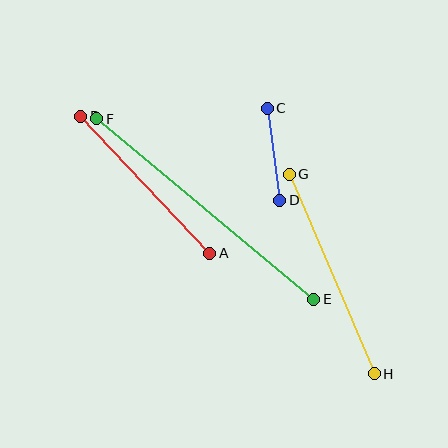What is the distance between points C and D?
The distance is approximately 93 pixels.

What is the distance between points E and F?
The distance is approximately 282 pixels.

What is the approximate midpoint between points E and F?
The midpoint is at approximately (205, 209) pixels.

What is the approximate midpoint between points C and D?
The midpoint is at approximately (273, 154) pixels.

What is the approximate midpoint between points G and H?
The midpoint is at approximately (332, 274) pixels.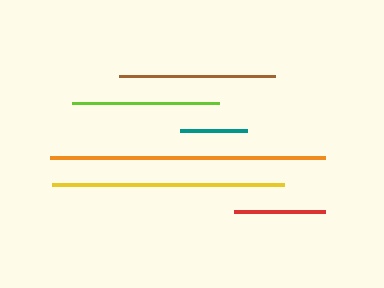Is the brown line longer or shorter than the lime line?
The brown line is longer than the lime line.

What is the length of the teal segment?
The teal segment is approximately 68 pixels long.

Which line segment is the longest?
The orange line is the longest at approximately 275 pixels.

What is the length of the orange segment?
The orange segment is approximately 275 pixels long.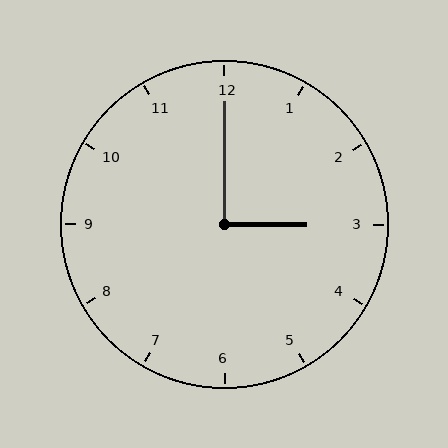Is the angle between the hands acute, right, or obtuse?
It is right.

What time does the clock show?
3:00.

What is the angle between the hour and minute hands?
Approximately 90 degrees.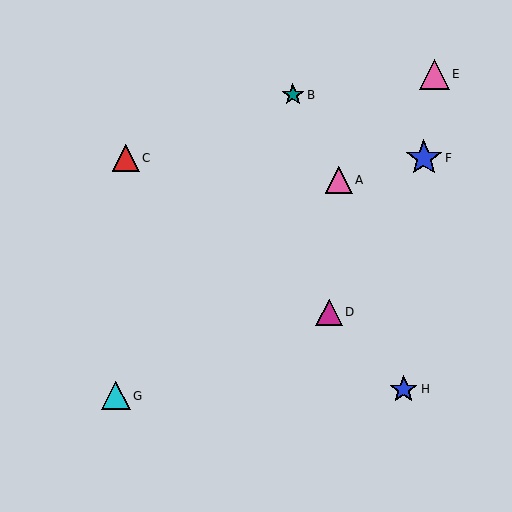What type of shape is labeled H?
Shape H is a blue star.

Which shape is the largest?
The blue star (labeled F) is the largest.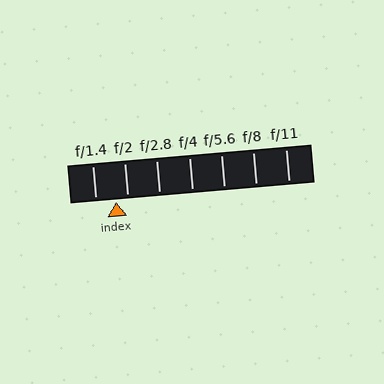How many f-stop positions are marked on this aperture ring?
There are 7 f-stop positions marked.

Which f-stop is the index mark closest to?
The index mark is closest to f/2.